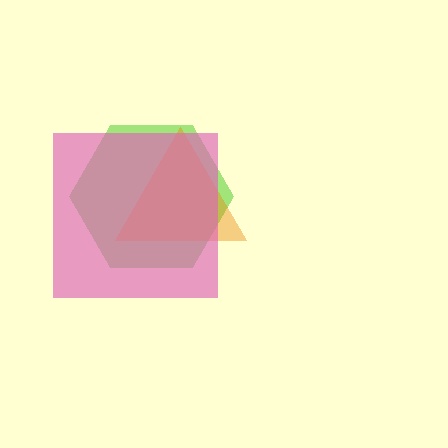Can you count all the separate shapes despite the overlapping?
Yes, there are 3 separate shapes.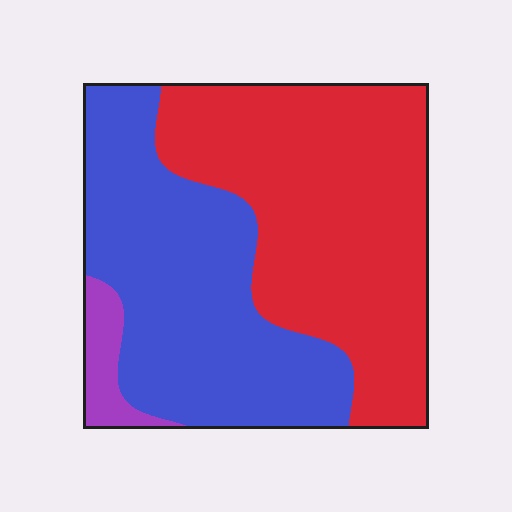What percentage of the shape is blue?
Blue takes up between a quarter and a half of the shape.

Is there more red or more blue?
Red.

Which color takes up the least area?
Purple, at roughly 5%.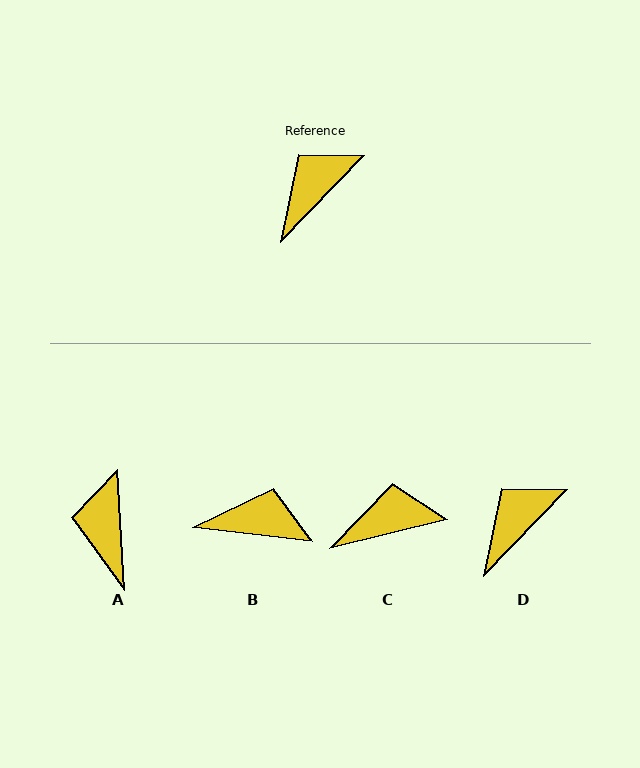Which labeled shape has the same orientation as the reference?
D.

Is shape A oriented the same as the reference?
No, it is off by about 47 degrees.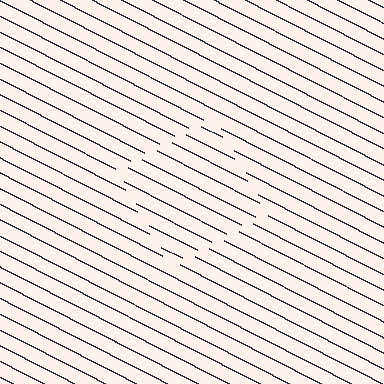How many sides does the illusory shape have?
4 sides — the line-ends trace a square.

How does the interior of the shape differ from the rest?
The interior of the shape contains the same grating, shifted by half a period — the contour is defined by the phase discontinuity where line-ends from the inner and outer gratings abut.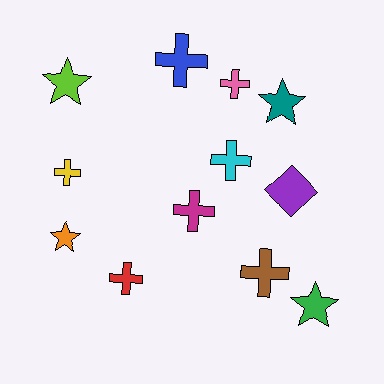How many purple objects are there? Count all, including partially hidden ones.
There is 1 purple object.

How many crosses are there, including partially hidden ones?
There are 7 crosses.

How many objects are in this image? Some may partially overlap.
There are 12 objects.